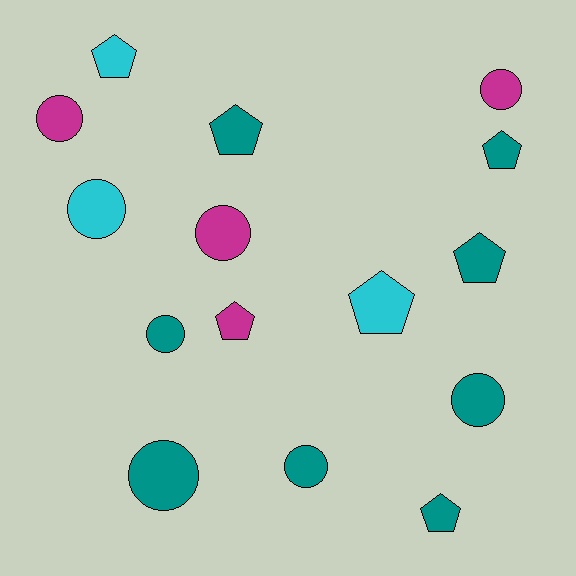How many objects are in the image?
There are 15 objects.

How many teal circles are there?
There are 4 teal circles.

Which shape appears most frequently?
Circle, with 8 objects.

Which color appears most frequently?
Teal, with 8 objects.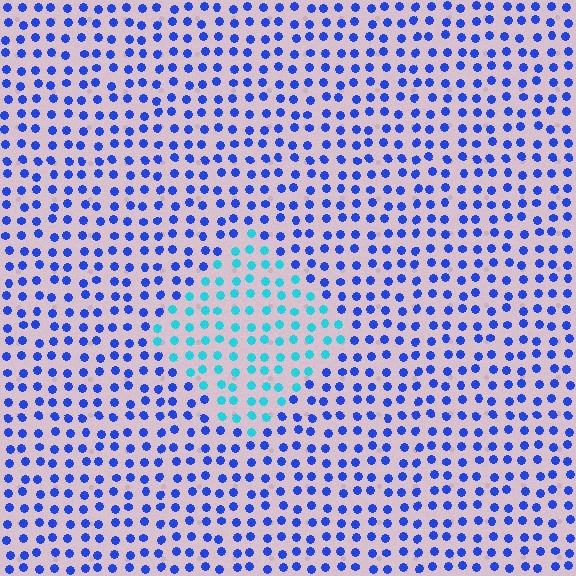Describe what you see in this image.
The image is filled with small blue elements in a uniform arrangement. A diamond-shaped region is visible where the elements are tinted to a slightly different hue, forming a subtle color boundary.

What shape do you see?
I see a diamond.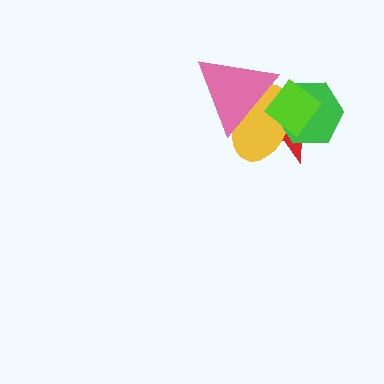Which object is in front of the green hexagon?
The lime diamond is in front of the green hexagon.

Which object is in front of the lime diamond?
The pink triangle is in front of the lime diamond.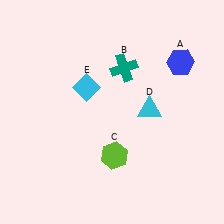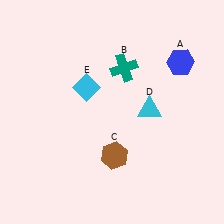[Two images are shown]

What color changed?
The hexagon (C) changed from lime in Image 1 to brown in Image 2.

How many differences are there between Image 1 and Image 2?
There is 1 difference between the two images.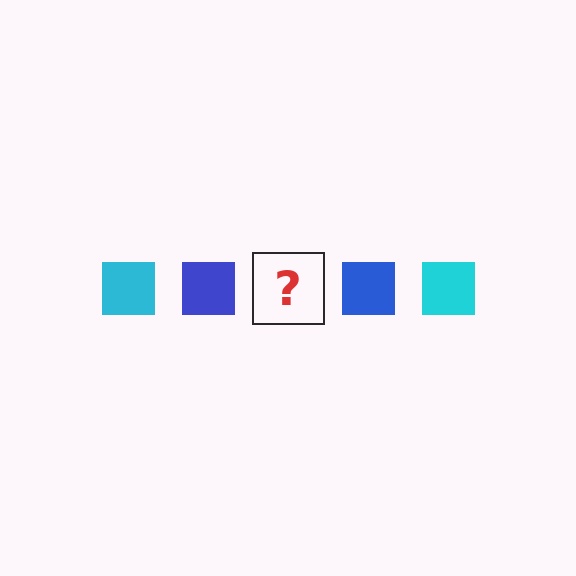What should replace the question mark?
The question mark should be replaced with a cyan square.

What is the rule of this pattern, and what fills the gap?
The rule is that the pattern cycles through cyan, blue squares. The gap should be filled with a cyan square.